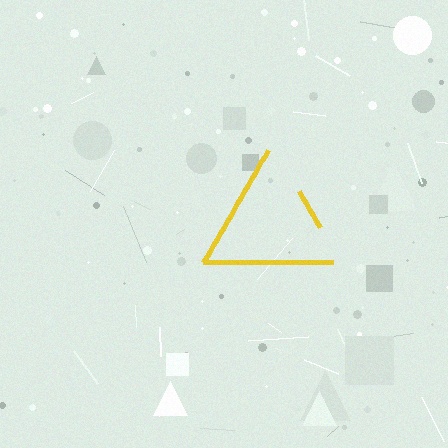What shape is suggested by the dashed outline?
The dashed outline suggests a triangle.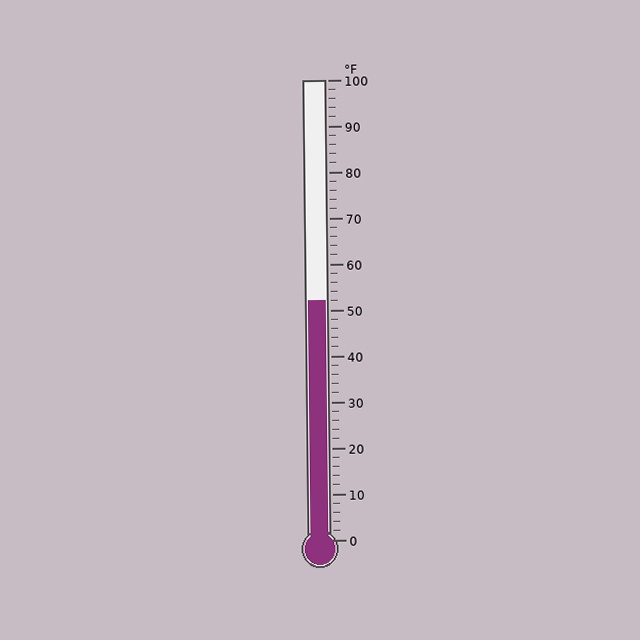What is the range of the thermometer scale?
The thermometer scale ranges from 0°F to 100°F.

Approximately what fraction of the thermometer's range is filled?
The thermometer is filled to approximately 50% of its range.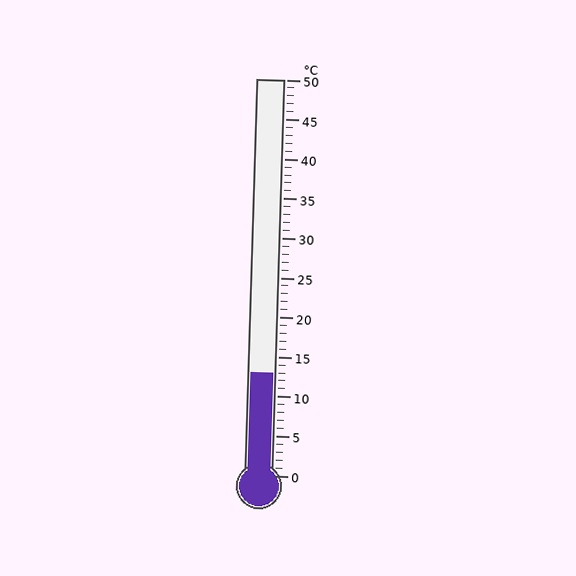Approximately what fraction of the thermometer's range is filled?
The thermometer is filled to approximately 25% of its range.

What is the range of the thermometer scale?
The thermometer scale ranges from 0°C to 50°C.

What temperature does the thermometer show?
The thermometer shows approximately 13°C.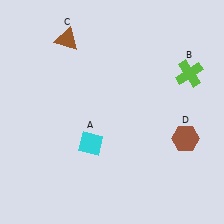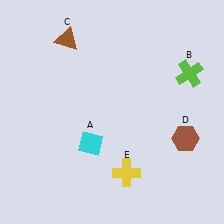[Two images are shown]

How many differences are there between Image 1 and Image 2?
There is 1 difference between the two images.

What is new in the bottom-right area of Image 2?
A yellow cross (E) was added in the bottom-right area of Image 2.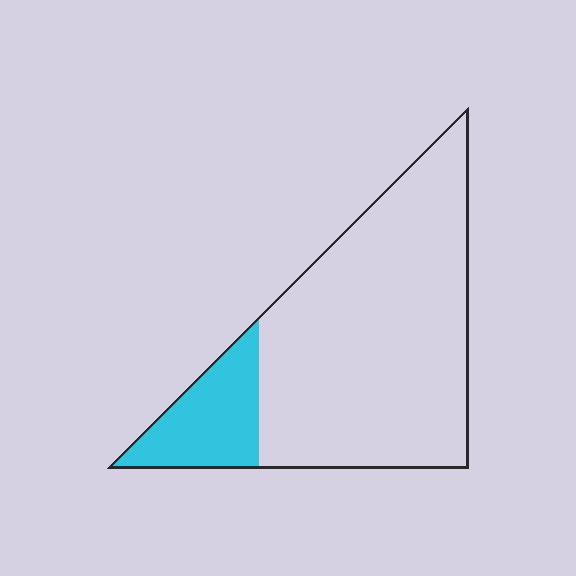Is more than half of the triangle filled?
No.